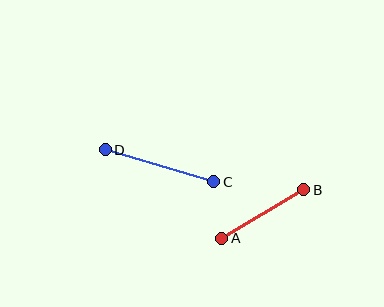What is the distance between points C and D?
The distance is approximately 113 pixels.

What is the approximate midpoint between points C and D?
The midpoint is at approximately (159, 166) pixels.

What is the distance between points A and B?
The distance is approximately 95 pixels.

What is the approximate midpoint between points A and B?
The midpoint is at approximately (263, 214) pixels.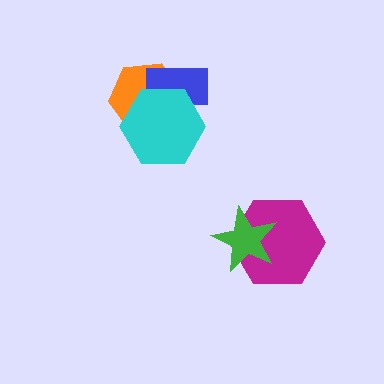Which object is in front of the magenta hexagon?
The green star is in front of the magenta hexagon.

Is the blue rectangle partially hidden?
Yes, it is partially covered by another shape.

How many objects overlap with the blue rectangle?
2 objects overlap with the blue rectangle.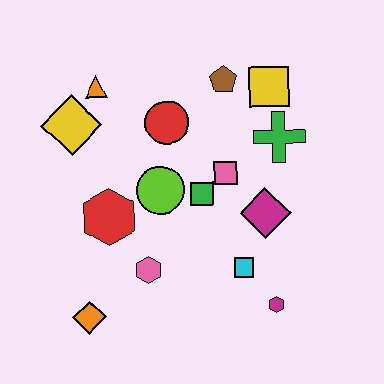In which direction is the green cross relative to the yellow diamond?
The green cross is to the right of the yellow diamond.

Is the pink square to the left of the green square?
No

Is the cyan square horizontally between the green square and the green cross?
Yes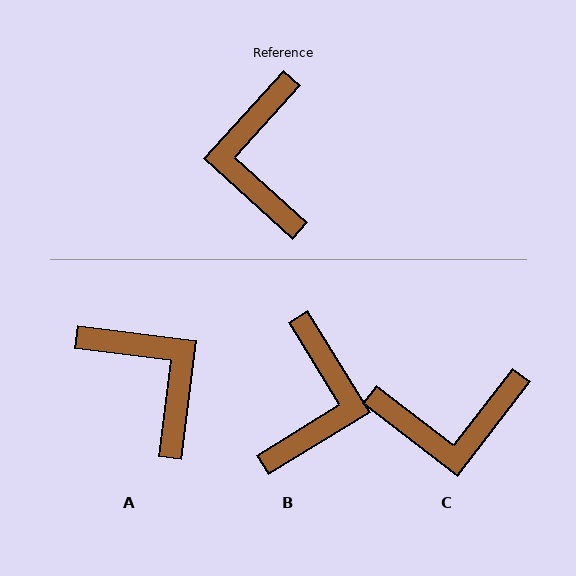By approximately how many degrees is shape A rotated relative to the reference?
Approximately 145 degrees clockwise.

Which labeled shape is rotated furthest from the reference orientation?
B, about 164 degrees away.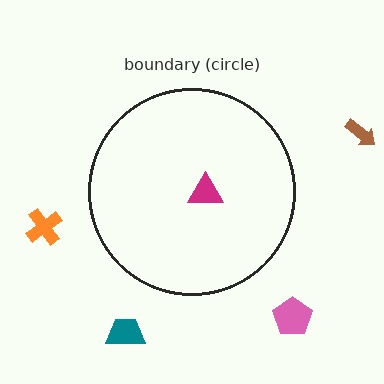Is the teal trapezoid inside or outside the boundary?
Outside.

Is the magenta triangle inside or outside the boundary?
Inside.